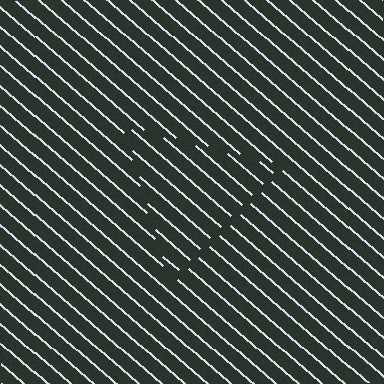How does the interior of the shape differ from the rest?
The interior of the shape contains the same grating, shifted by half a period — the contour is defined by the phase discontinuity where line-ends from the inner and outer gratings abut.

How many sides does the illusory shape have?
3 sides — the line-ends trace a triangle.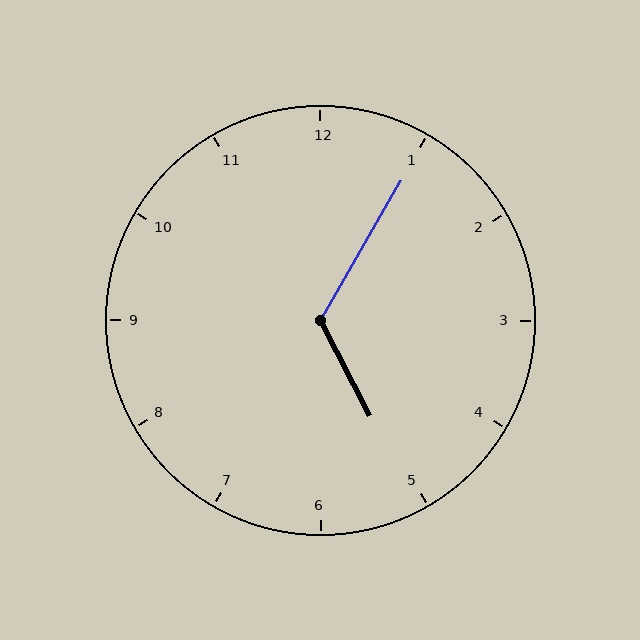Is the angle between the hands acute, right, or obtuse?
It is obtuse.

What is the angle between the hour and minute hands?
Approximately 122 degrees.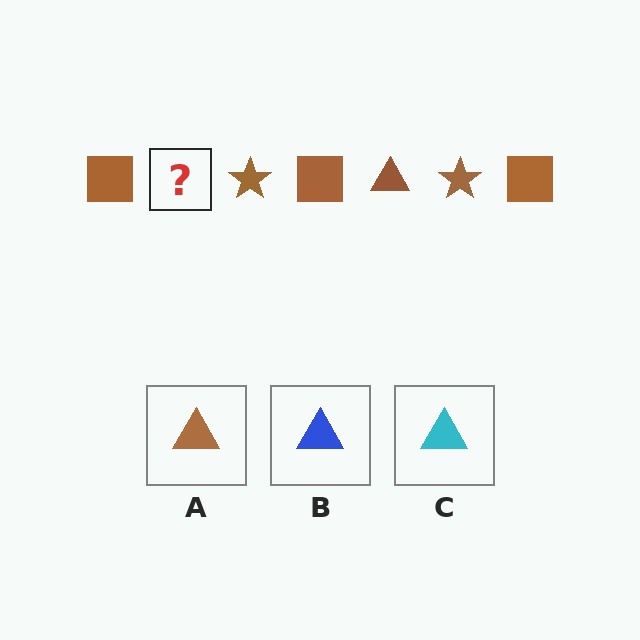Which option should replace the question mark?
Option A.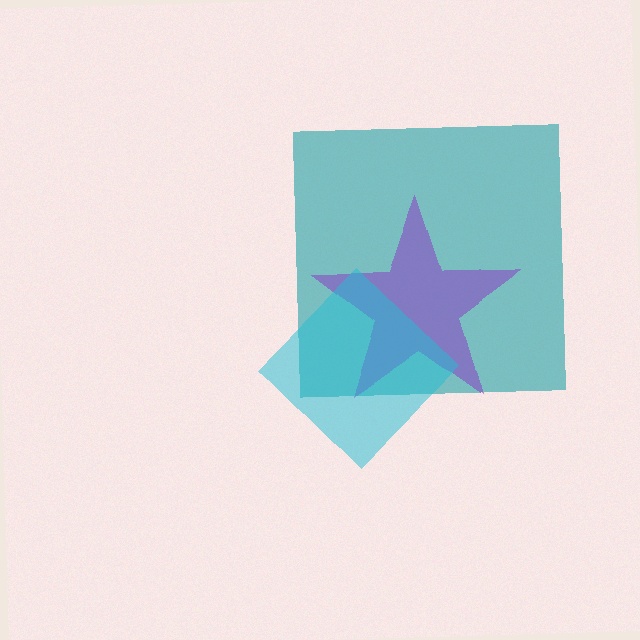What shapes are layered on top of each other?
The layered shapes are: a teal square, a purple star, a cyan diamond.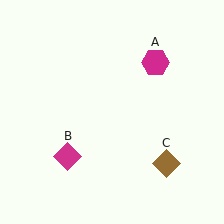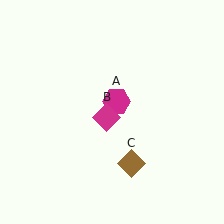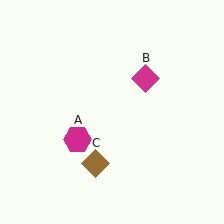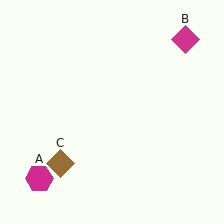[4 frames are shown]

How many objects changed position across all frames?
3 objects changed position: magenta hexagon (object A), magenta diamond (object B), brown diamond (object C).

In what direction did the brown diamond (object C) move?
The brown diamond (object C) moved left.